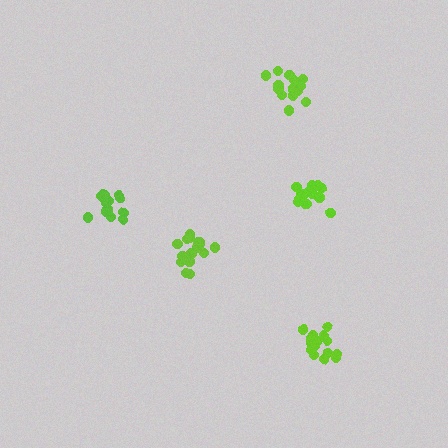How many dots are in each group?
Group 1: 16 dots, Group 2: 15 dots, Group 3: 17 dots, Group 4: 17 dots, Group 5: 17 dots (82 total).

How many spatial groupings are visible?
There are 5 spatial groupings.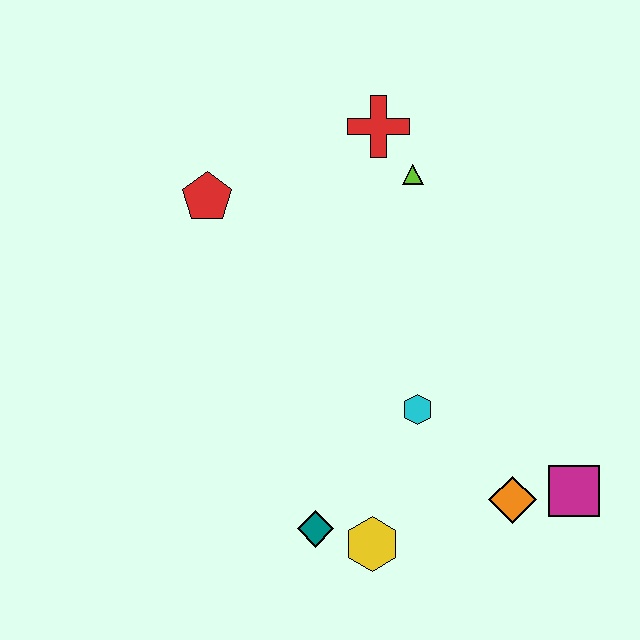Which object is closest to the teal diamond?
The yellow hexagon is closest to the teal diamond.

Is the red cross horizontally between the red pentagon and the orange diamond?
Yes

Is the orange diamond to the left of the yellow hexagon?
No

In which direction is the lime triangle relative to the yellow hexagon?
The lime triangle is above the yellow hexagon.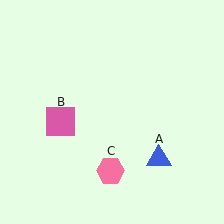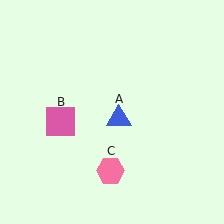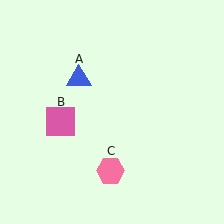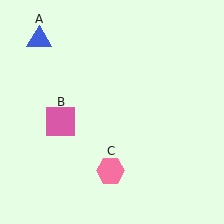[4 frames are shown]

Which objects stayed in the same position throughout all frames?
Pink square (object B) and pink hexagon (object C) remained stationary.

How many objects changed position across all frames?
1 object changed position: blue triangle (object A).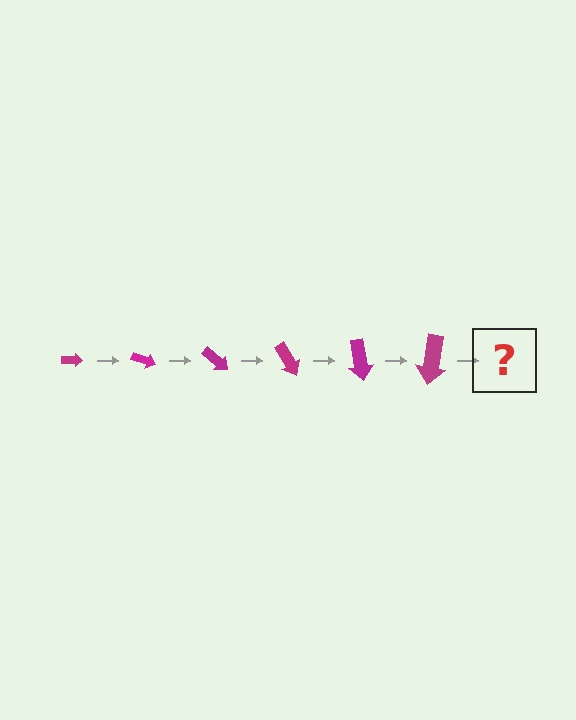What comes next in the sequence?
The next element should be an arrow, larger than the previous one and rotated 120 degrees from the start.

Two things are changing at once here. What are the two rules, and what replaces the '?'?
The two rules are that the arrow grows larger each step and it rotates 20 degrees each step. The '?' should be an arrow, larger than the previous one and rotated 120 degrees from the start.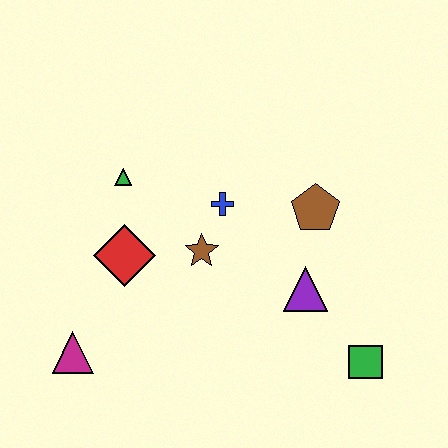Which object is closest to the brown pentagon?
The purple triangle is closest to the brown pentagon.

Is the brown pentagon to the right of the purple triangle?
Yes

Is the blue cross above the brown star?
Yes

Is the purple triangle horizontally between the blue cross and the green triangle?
No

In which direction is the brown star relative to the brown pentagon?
The brown star is to the left of the brown pentagon.